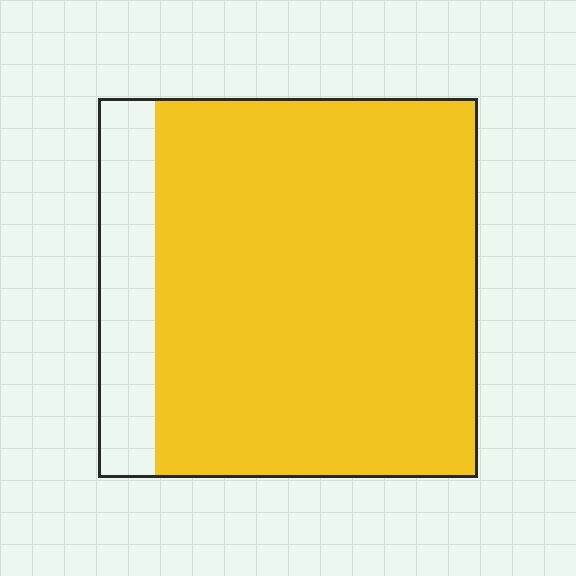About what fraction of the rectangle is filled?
About five sixths (5/6).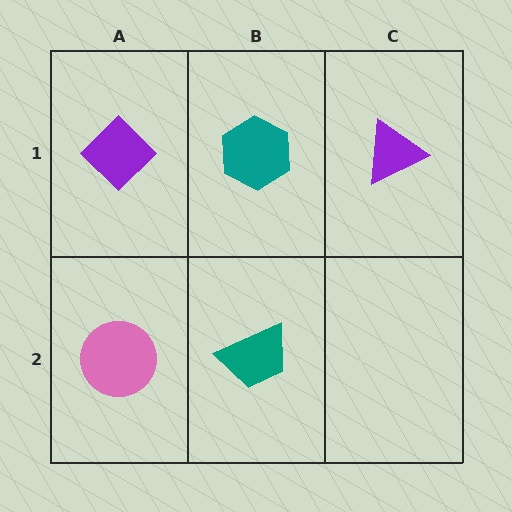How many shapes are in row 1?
3 shapes.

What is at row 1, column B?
A teal hexagon.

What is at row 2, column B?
A teal trapezoid.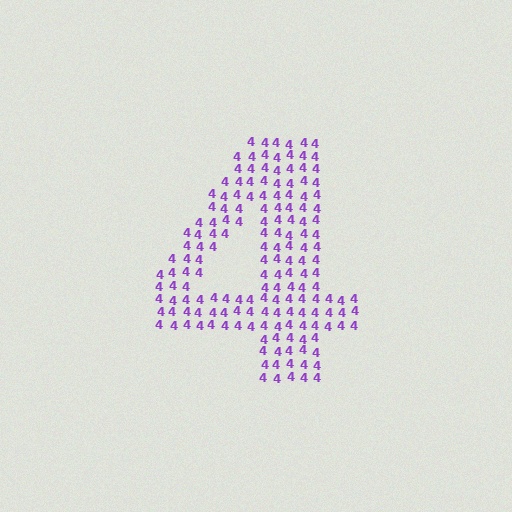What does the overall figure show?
The overall figure shows the digit 4.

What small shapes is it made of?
It is made of small digit 4's.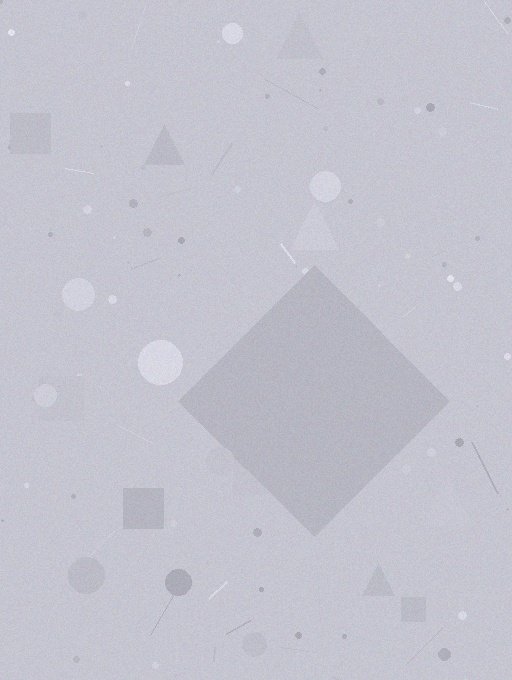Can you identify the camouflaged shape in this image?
The camouflaged shape is a diamond.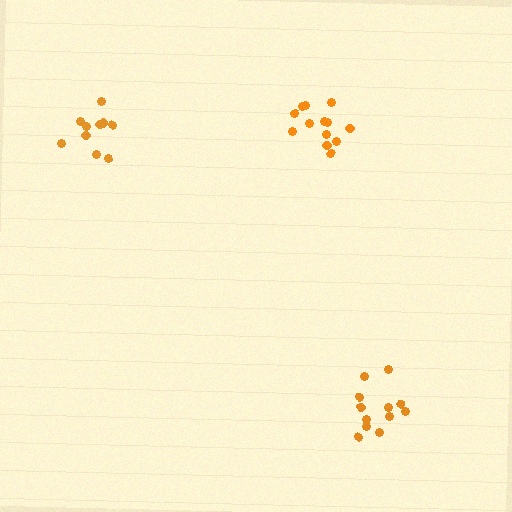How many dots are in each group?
Group 1: 12 dots, Group 2: 13 dots, Group 3: 10 dots (35 total).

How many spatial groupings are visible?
There are 3 spatial groupings.